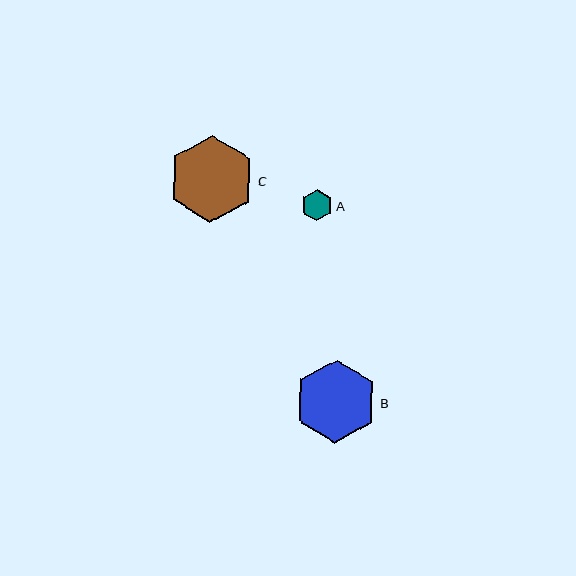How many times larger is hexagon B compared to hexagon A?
Hexagon B is approximately 2.7 times the size of hexagon A.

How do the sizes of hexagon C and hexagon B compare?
Hexagon C and hexagon B are approximately the same size.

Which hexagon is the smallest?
Hexagon A is the smallest with a size of approximately 31 pixels.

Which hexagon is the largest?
Hexagon C is the largest with a size of approximately 87 pixels.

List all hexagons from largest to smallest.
From largest to smallest: C, B, A.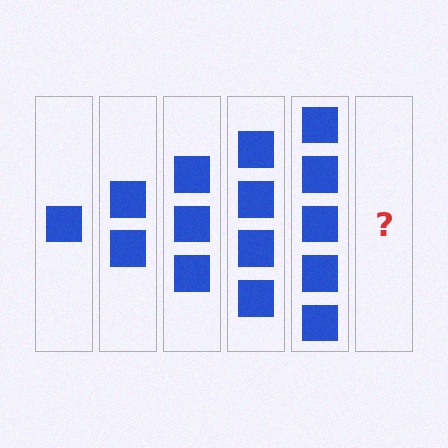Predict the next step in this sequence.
The next step is 6 squares.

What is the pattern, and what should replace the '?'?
The pattern is that each step adds one more square. The '?' should be 6 squares.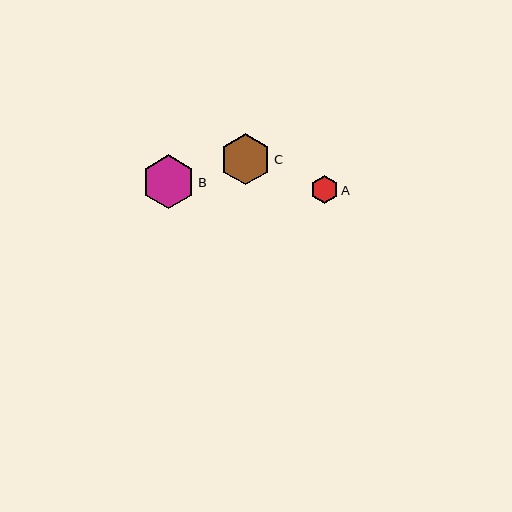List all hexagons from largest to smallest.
From largest to smallest: B, C, A.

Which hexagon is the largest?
Hexagon B is the largest with a size of approximately 54 pixels.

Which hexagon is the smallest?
Hexagon A is the smallest with a size of approximately 27 pixels.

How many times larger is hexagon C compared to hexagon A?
Hexagon C is approximately 1.9 times the size of hexagon A.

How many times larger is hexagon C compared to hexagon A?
Hexagon C is approximately 1.9 times the size of hexagon A.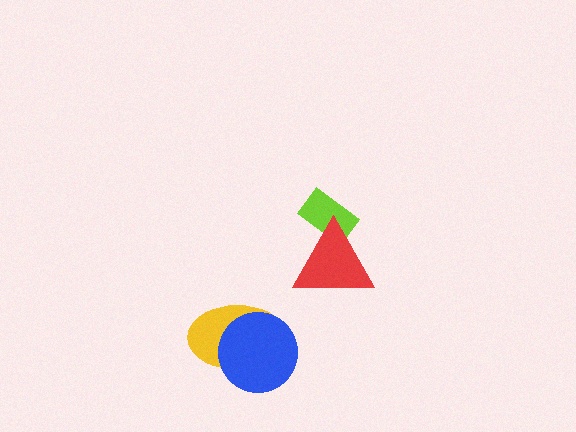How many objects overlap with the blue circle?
1 object overlaps with the blue circle.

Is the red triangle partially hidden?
No, no other shape covers it.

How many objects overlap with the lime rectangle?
1 object overlaps with the lime rectangle.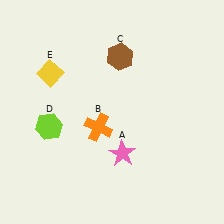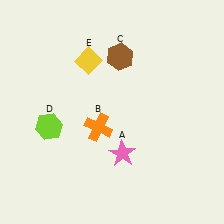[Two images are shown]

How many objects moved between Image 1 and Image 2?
1 object moved between the two images.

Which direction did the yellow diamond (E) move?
The yellow diamond (E) moved right.